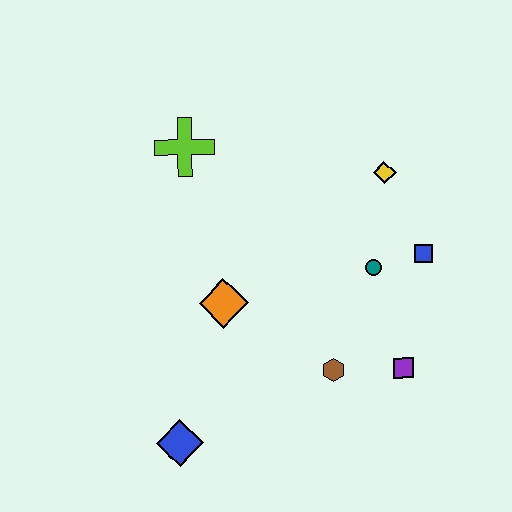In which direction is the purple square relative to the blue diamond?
The purple square is to the right of the blue diamond.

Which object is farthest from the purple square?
The lime cross is farthest from the purple square.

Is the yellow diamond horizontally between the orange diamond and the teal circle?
No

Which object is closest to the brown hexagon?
The purple square is closest to the brown hexagon.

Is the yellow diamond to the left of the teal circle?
No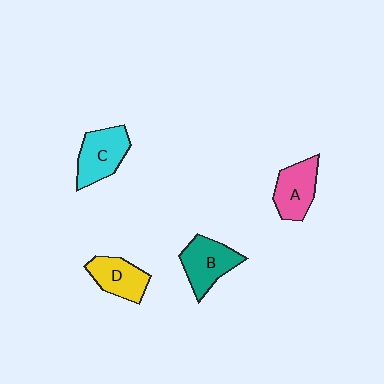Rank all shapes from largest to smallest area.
From largest to smallest: C (cyan), B (teal), A (pink), D (yellow).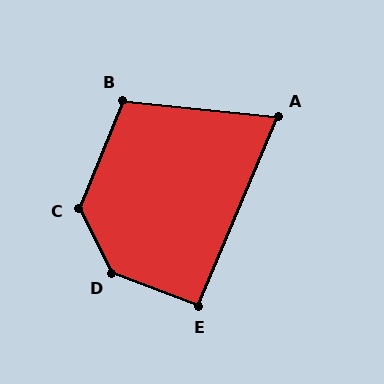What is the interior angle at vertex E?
Approximately 92 degrees (approximately right).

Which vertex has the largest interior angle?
D, at approximately 138 degrees.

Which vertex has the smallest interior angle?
A, at approximately 73 degrees.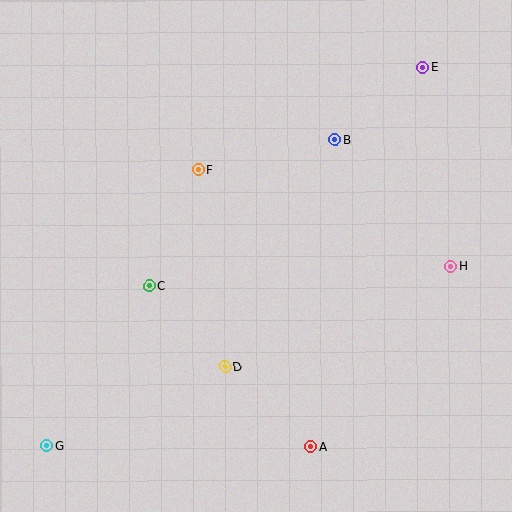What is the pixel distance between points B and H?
The distance between B and H is 172 pixels.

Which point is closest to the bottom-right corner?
Point A is closest to the bottom-right corner.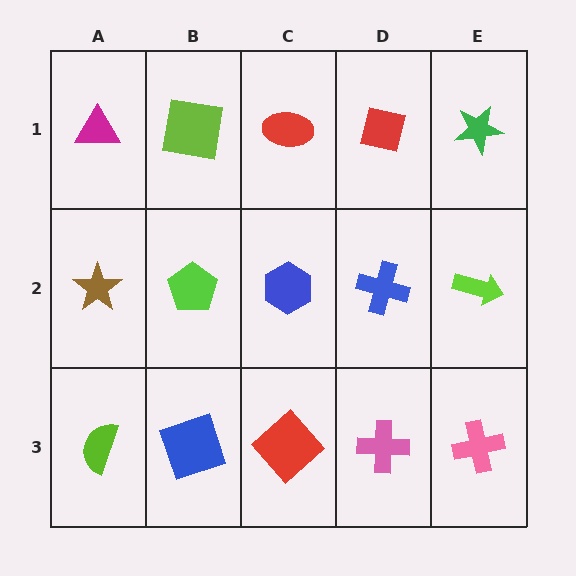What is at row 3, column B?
A blue square.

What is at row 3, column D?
A pink cross.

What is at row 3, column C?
A red diamond.